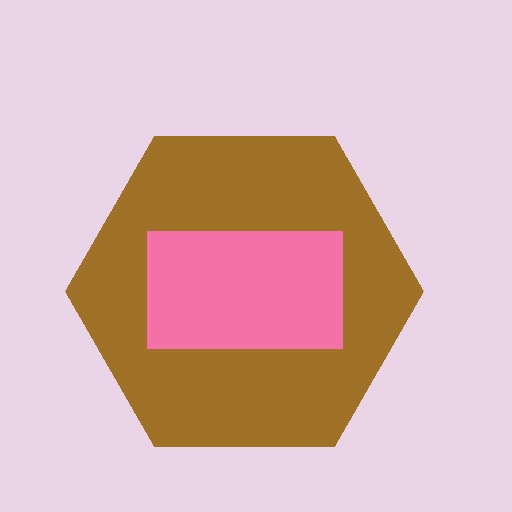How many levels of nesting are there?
2.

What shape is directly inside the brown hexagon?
The pink rectangle.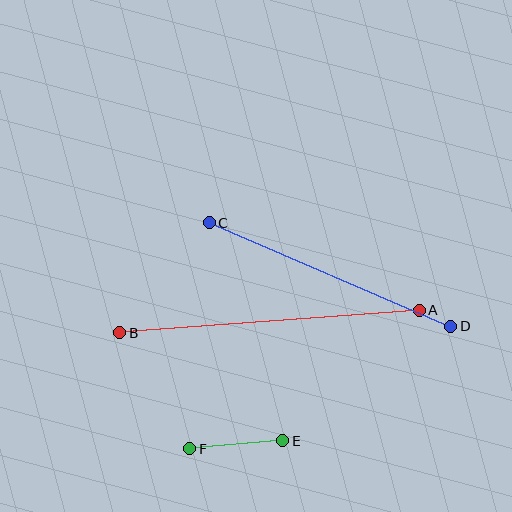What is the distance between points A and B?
The distance is approximately 300 pixels.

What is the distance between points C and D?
The distance is approximately 263 pixels.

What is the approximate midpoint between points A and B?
The midpoint is at approximately (270, 322) pixels.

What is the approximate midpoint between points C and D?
The midpoint is at approximately (330, 275) pixels.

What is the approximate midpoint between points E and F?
The midpoint is at approximately (236, 445) pixels.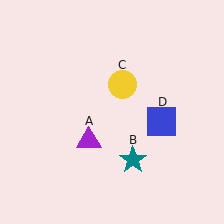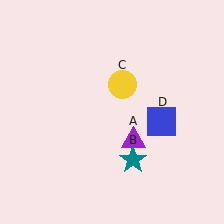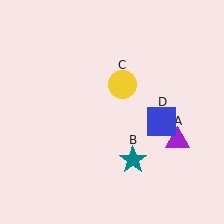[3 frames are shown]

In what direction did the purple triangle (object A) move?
The purple triangle (object A) moved right.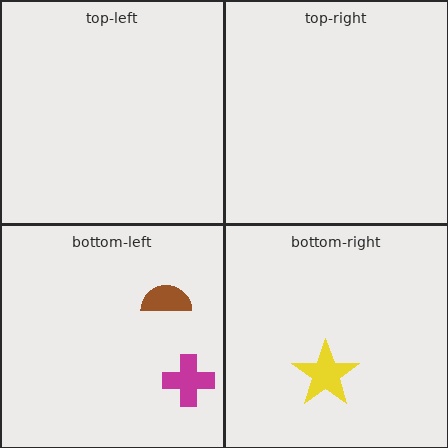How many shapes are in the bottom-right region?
1.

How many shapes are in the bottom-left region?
2.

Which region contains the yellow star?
The bottom-right region.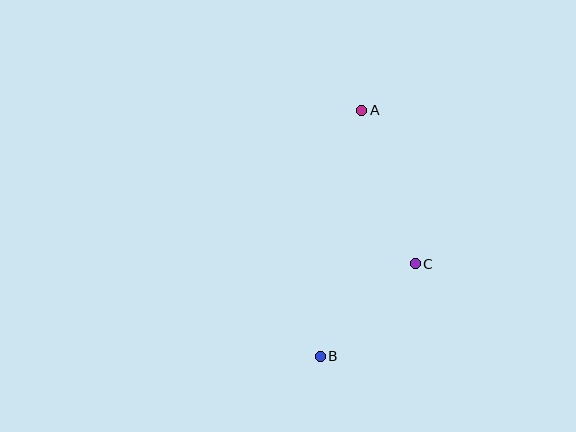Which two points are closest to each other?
Points B and C are closest to each other.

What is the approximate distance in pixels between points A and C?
The distance between A and C is approximately 163 pixels.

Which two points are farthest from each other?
Points A and B are farthest from each other.